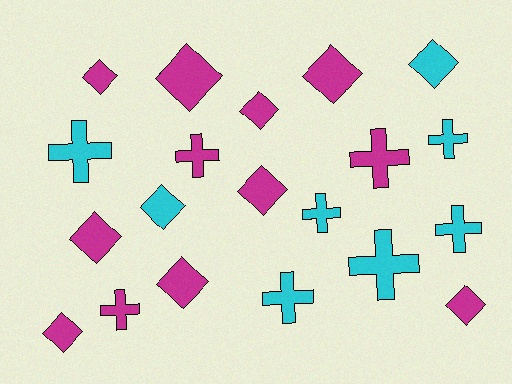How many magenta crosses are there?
There are 3 magenta crosses.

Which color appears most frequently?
Magenta, with 12 objects.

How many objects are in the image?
There are 20 objects.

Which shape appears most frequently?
Diamond, with 11 objects.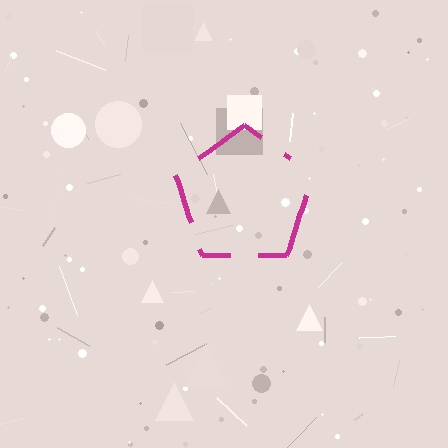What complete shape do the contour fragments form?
The contour fragments form a pentagon.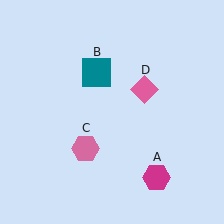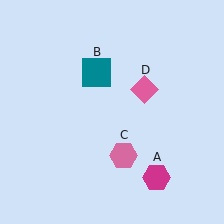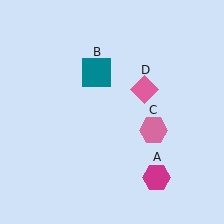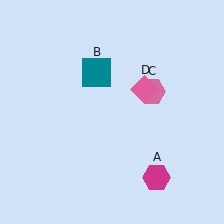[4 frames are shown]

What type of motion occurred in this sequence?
The pink hexagon (object C) rotated counterclockwise around the center of the scene.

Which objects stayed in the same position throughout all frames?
Magenta hexagon (object A) and teal square (object B) and pink diamond (object D) remained stationary.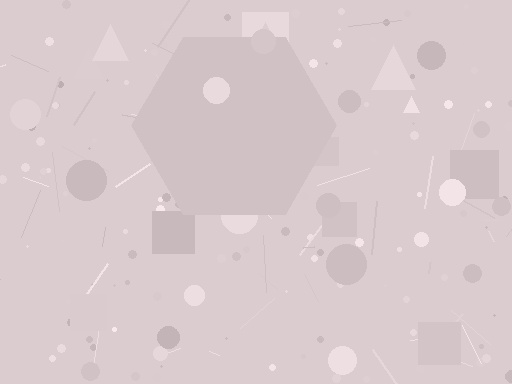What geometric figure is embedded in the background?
A hexagon is embedded in the background.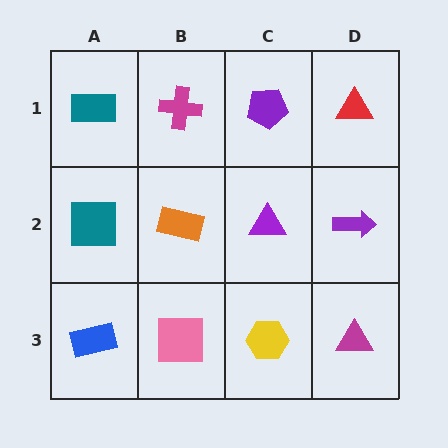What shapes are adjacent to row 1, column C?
A purple triangle (row 2, column C), a magenta cross (row 1, column B), a red triangle (row 1, column D).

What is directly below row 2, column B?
A pink square.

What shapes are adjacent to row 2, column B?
A magenta cross (row 1, column B), a pink square (row 3, column B), a teal square (row 2, column A), a purple triangle (row 2, column C).